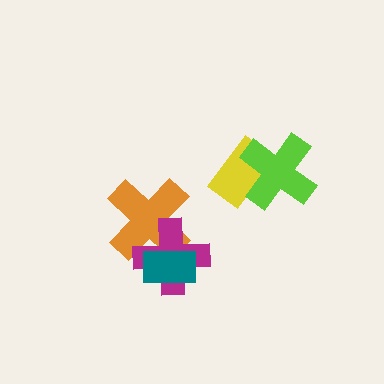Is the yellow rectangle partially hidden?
Yes, it is partially covered by another shape.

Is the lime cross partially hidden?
No, no other shape covers it.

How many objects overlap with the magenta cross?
2 objects overlap with the magenta cross.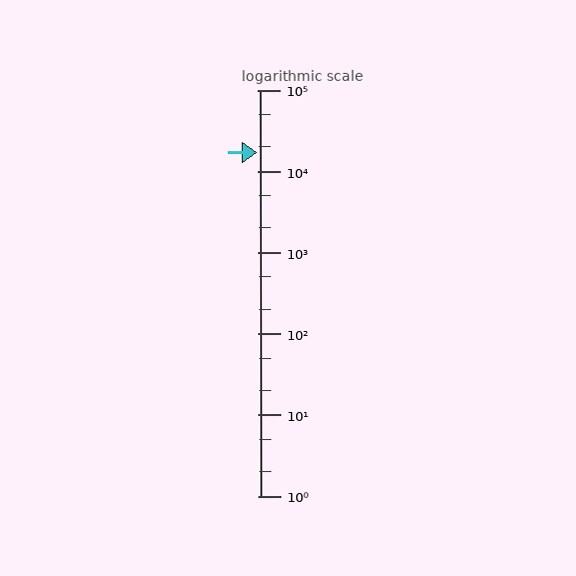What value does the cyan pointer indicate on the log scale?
The pointer indicates approximately 17000.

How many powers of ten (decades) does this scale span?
The scale spans 5 decades, from 1 to 100000.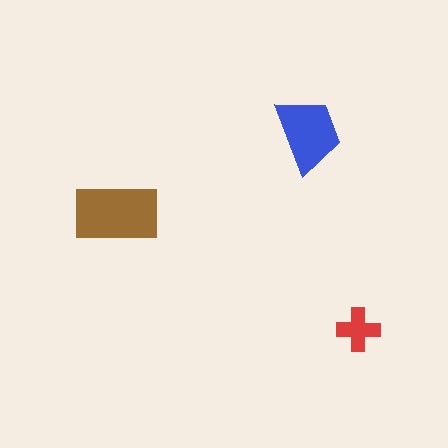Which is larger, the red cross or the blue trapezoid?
The blue trapezoid.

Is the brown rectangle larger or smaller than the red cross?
Larger.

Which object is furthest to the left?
The brown rectangle is leftmost.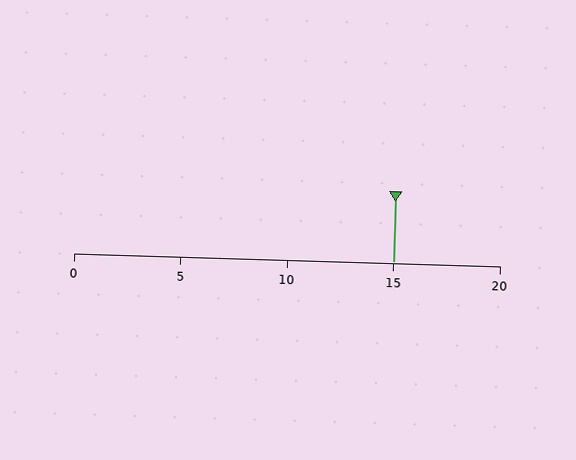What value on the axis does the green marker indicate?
The marker indicates approximately 15.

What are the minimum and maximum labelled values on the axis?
The axis runs from 0 to 20.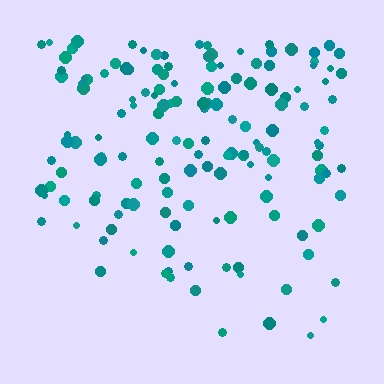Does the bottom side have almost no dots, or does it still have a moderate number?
Still a moderate number, just noticeably fewer than the top.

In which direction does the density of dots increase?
From bottom to top, with the top side densest.